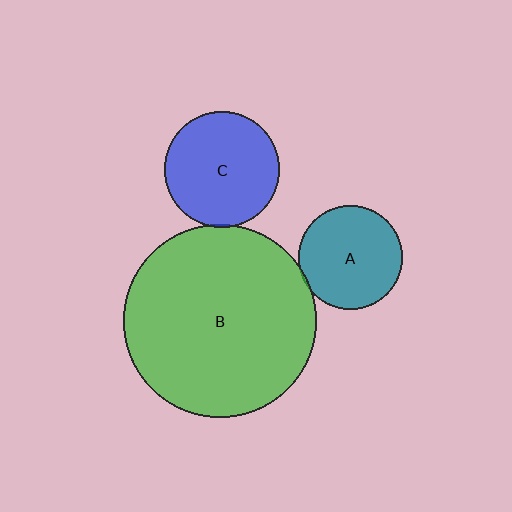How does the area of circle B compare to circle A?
Approximately 3.5 times.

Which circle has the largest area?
Circle B (green).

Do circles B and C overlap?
Yes.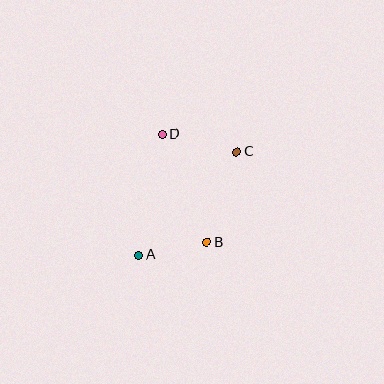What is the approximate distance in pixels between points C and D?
The distance between C and D is approximately 76 pixels.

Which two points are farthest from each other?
Points A and C are farthest from each other.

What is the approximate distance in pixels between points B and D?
The distance between B and D is approximately 116 pixels.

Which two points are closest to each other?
Points A and B are closest to each other.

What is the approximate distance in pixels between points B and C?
The distance between B and C is approximately 95 pixels.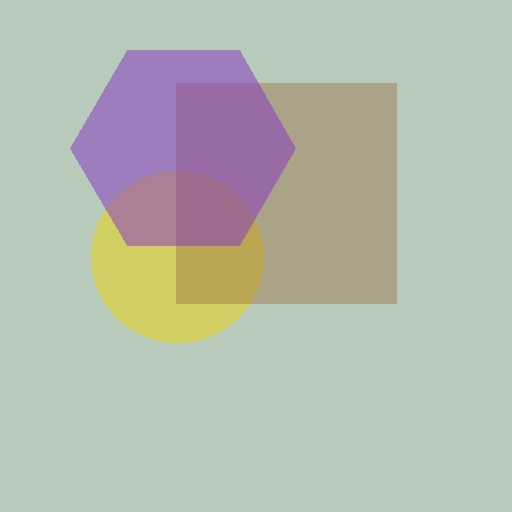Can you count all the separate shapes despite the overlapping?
Yes, there are 3 separate shapes.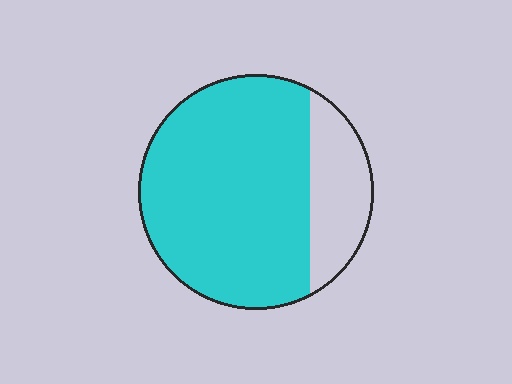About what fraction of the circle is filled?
About four fifths (4/5).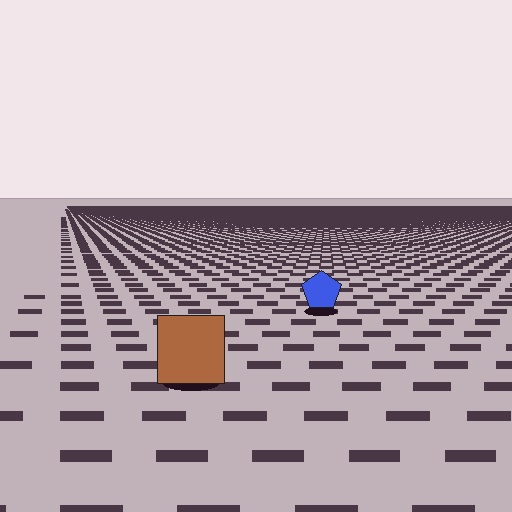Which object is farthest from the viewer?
The blue pentagon is farthest from the viewer. It appears smaller and the ground texture around it is denser.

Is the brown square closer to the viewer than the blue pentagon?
Yes. The brown square is closer — you can tell from the texture gradient: the ground texture is coarser near it.